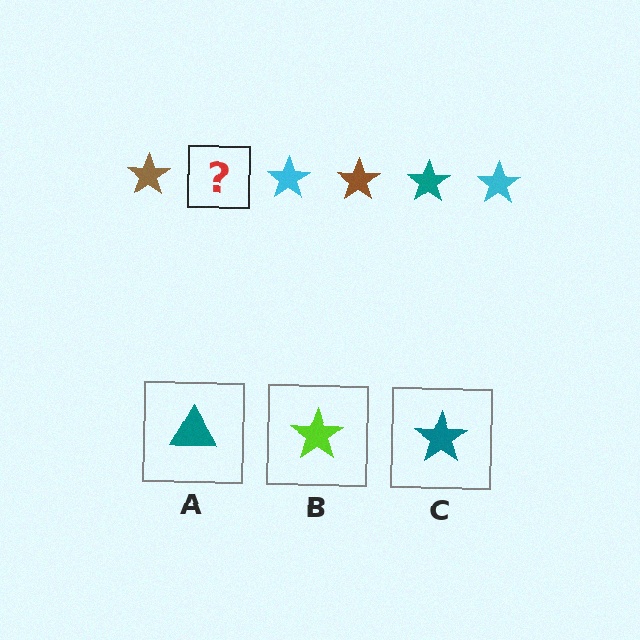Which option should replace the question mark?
Option C.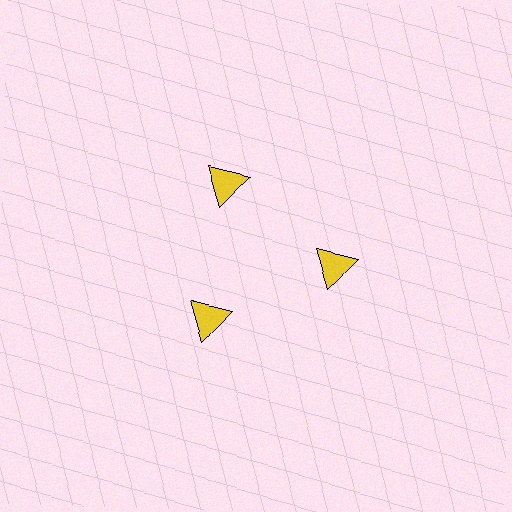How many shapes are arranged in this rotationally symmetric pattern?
There are 3 shapes, arranged in 3 groups of 1.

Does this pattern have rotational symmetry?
Yes, this pattern has 3-fold rotational symmetry. It looks the same after rotating 120 degrees around the center.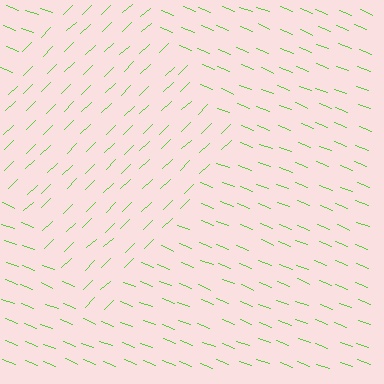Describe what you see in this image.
The image is filled with small lime line segments. A diamond region in the image has lines oriented differently from the surrounding lines, creating a visible texture boundary.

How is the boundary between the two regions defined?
The boundary is defined purely by a change in line orientation (approximately 65 degrees difference). All lines are the same color and thickness.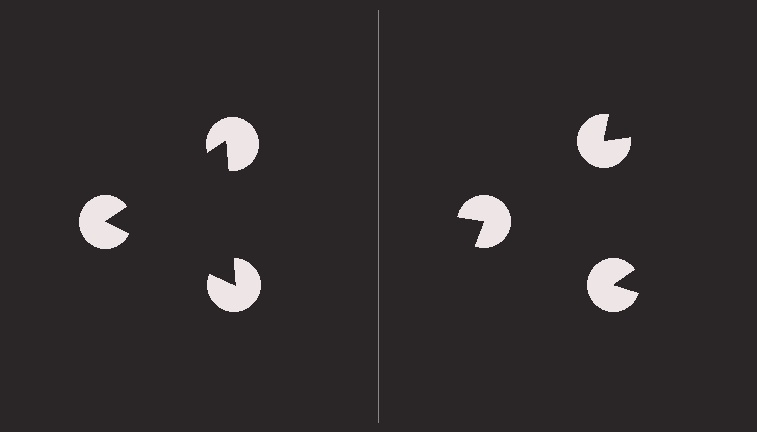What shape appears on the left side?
An illusory triangle.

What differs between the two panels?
The pac-man discs are positioned identically on both sides; only the wedge orientations differ. On the left they align to a triangle; on the right they are misaligned.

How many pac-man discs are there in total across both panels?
6 — 3 on each side.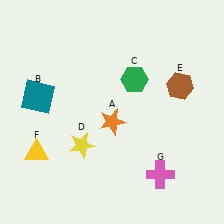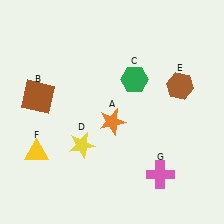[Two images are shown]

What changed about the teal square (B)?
In Image 1, B is teal. In Image 2, it changed to brown.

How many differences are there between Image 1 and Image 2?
There is 1 difference between the two images.